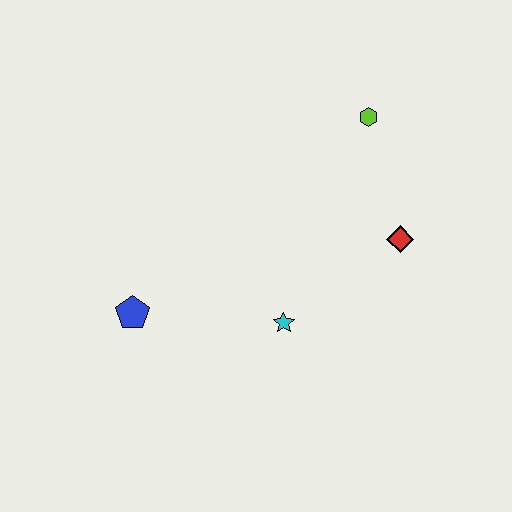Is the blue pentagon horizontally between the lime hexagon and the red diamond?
No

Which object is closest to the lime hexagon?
The red diamond is closest to the lime hexagon.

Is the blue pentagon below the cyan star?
No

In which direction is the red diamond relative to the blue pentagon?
The red diamond is to the right of the blue pentagon.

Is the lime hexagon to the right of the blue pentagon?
Yes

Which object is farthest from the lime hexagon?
The blue pentagon is farthest from the lime hexagon.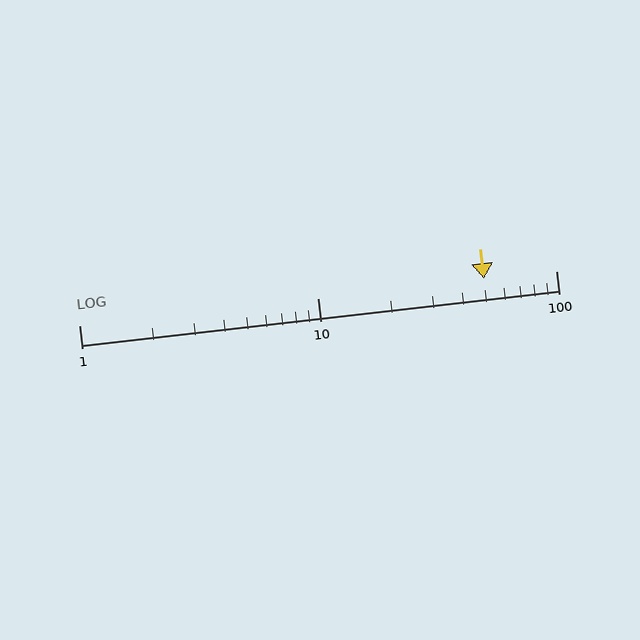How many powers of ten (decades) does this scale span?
The scale spans 2 decades, from 1 to 100.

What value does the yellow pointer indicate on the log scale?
The pointer indicates approximately 50.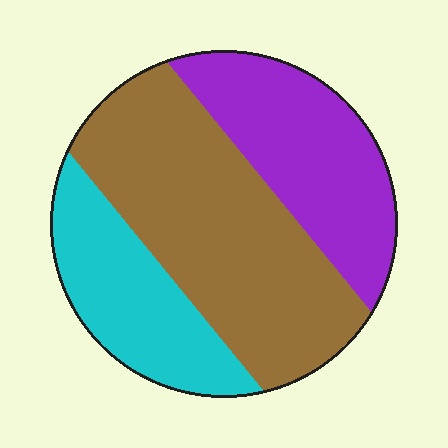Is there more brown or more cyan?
Brown.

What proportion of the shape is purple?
Purple covers 29% of the shape.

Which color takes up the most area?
Brown, at roughly 50%.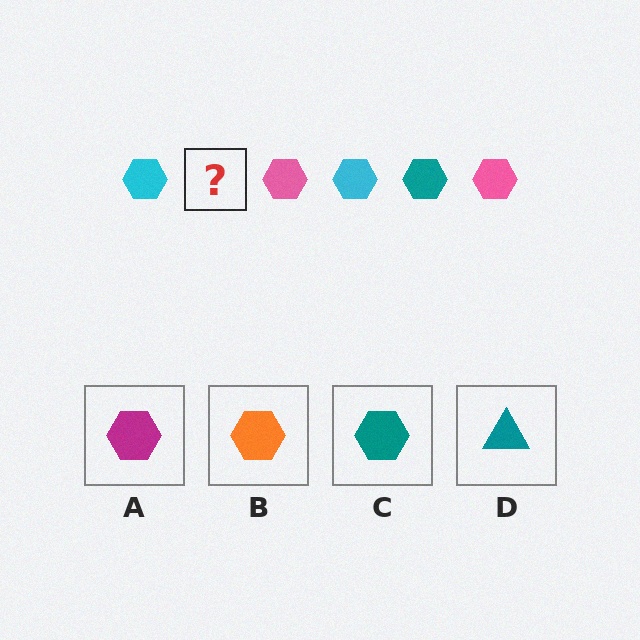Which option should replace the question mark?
Option C.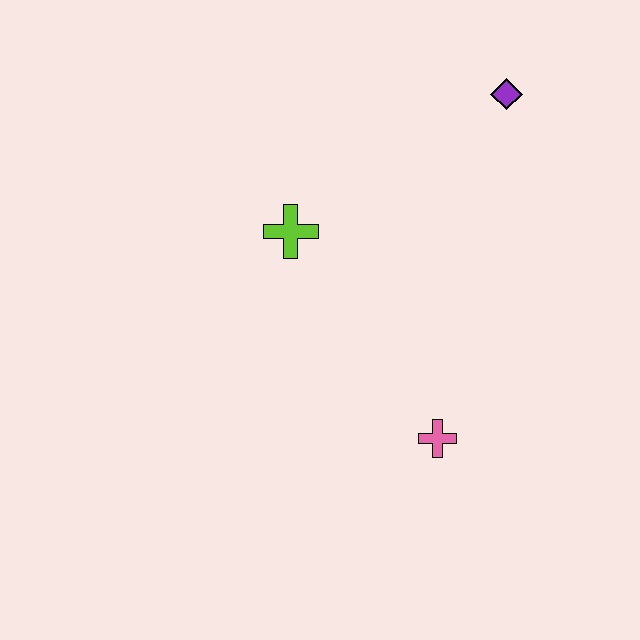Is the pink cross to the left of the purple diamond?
Yes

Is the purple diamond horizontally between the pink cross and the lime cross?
No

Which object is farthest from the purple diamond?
The pink cross is farthest from the purple diamond.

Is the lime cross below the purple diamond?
Yes